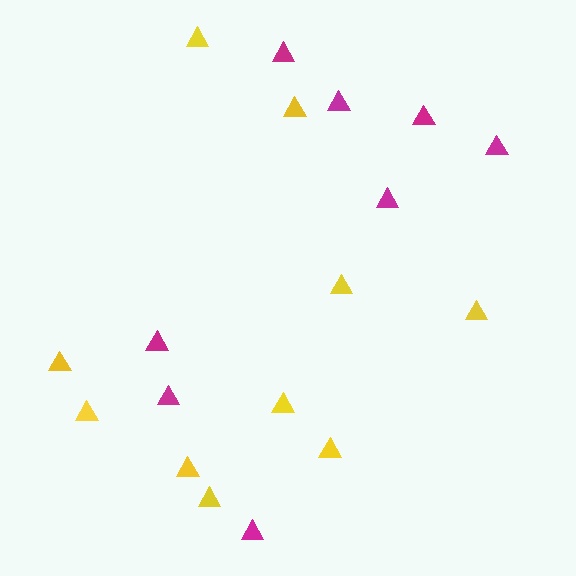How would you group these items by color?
There are 2 groups: one group of yellow triangles (10) and one group of magenta triangles (8).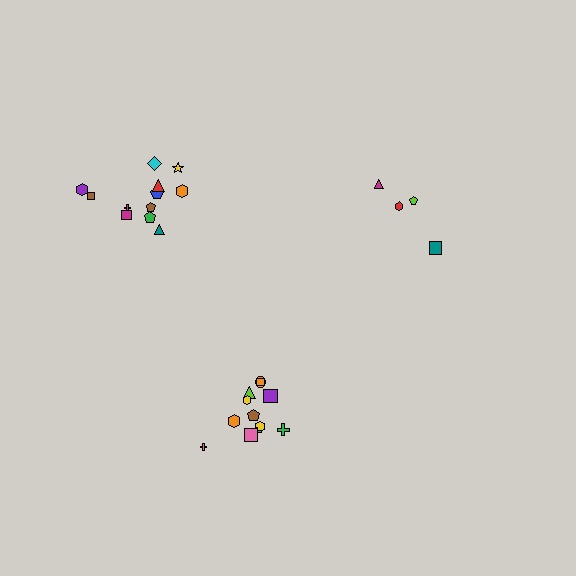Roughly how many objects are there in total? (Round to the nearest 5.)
Roughly 30 objects in total.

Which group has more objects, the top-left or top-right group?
The top-left group.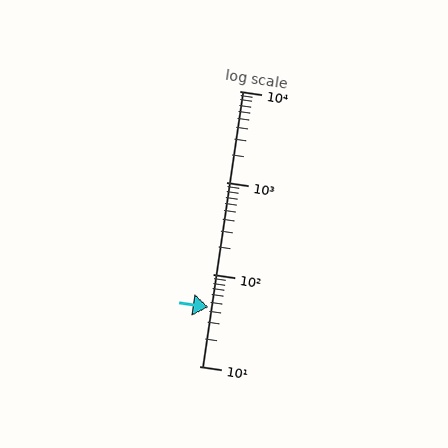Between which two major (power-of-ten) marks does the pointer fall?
The pointer is between 10 and 100.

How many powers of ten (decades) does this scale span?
The scale spans 3 decades, from 10 to 10000.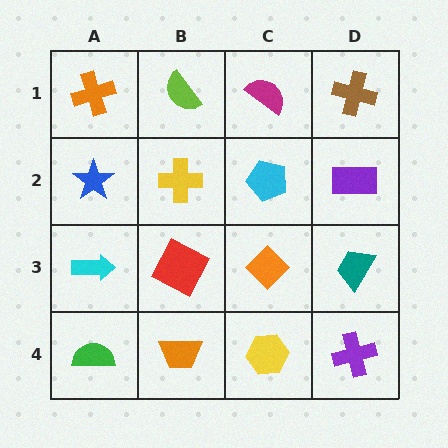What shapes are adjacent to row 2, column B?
A lime semicircle (row 1, column B), a red square (row 3, column B), a blue star (row 2, column A), a cyan pentagon (row 2, column C).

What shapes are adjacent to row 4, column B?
A red square (row 3, column B), a green semicircle (row 4, column A), a yellow hexagon (row 4, column C).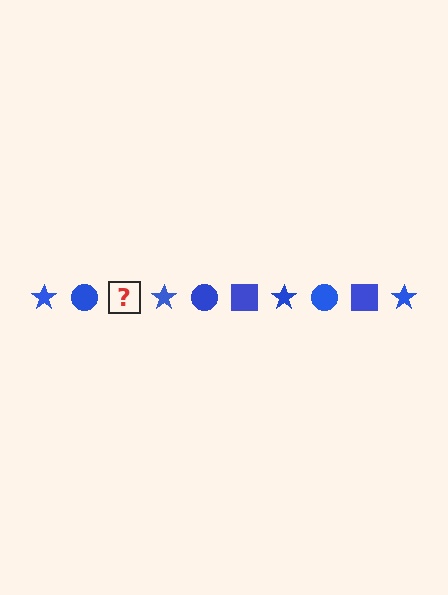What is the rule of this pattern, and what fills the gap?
The rule is that the pattern cycles through star, circle, square shapes in blue. The gap should be filled with a blue square.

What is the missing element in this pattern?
The missing element is a blue square.